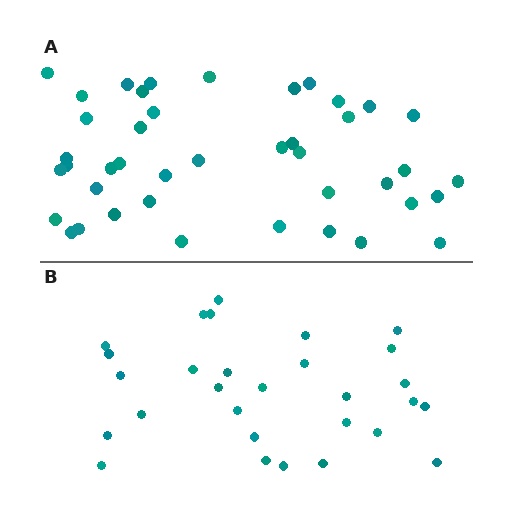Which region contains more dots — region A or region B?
Region A (the top region) has more dots.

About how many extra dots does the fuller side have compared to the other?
Region A has approximately 15 more dots than region B.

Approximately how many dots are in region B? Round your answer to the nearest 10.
About 30 dots. (The exact count is 29, which rounds to 30.)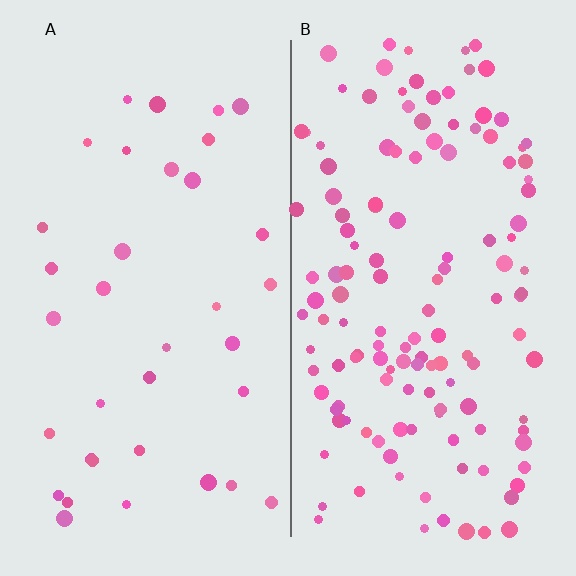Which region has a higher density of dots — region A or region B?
B (the right).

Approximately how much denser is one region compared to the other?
Approximately 3.9× — region B over region A.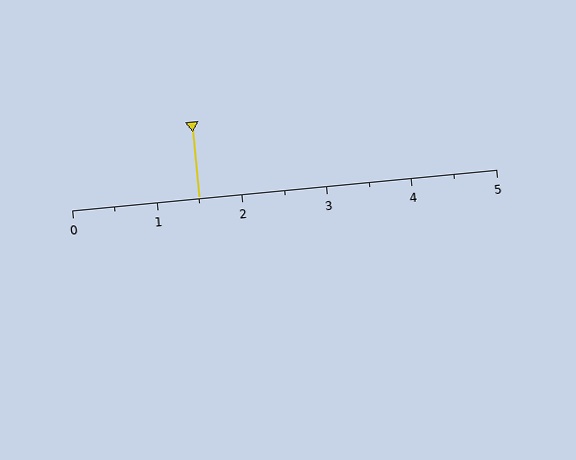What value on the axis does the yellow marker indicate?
The marker indicates approximately 1.5.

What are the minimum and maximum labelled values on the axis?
The axis runs from 0 to 5.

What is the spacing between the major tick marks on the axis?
The major ticks are spaced 1 apart.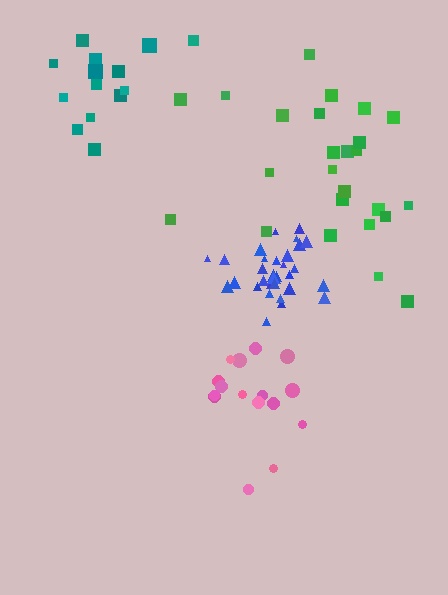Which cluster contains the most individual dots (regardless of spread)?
Blue (32).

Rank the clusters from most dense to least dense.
blue, pink, teal, green.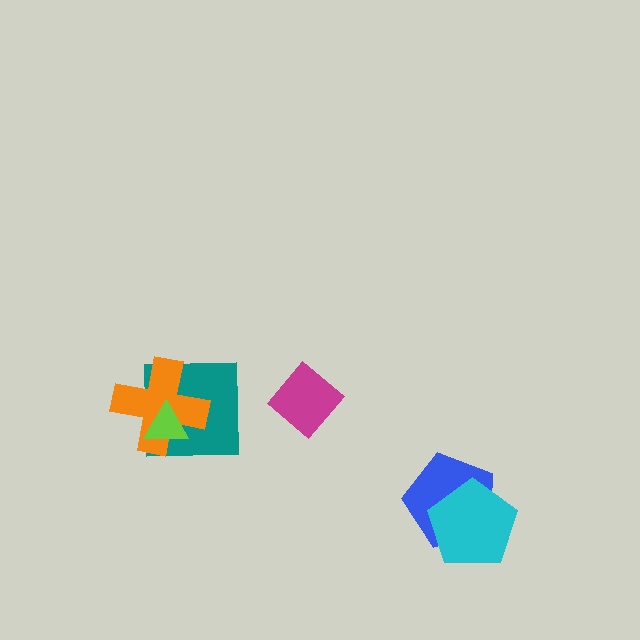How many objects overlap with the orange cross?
2 objects overlap with the orange cross.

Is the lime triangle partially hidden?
No, no other shape covers it.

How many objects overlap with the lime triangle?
2 objects overlap with the lime triangle.